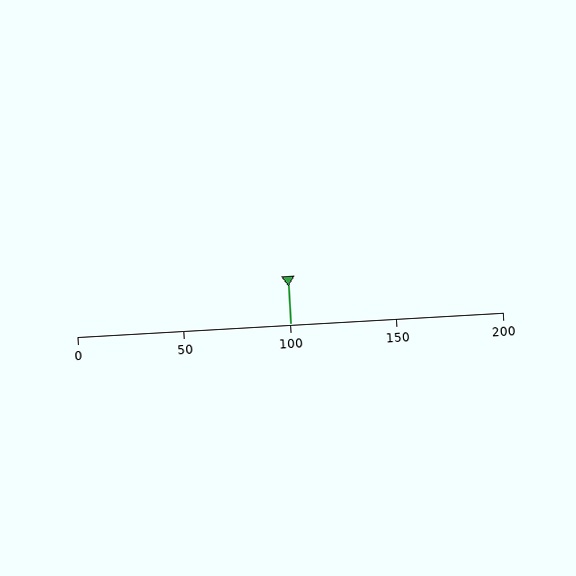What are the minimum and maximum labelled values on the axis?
The axis runs from 0 to 200.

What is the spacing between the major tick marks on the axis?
The major ticks are spaced 50 apart.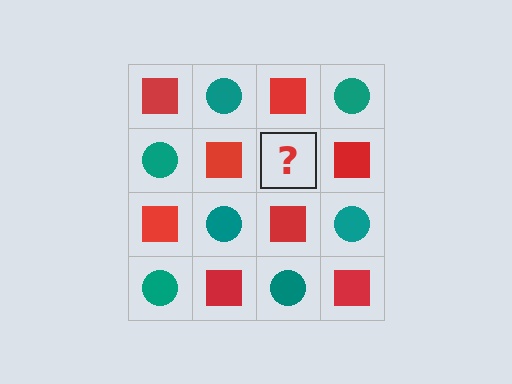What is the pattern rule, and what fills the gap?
The rule is that it alternates red square and teal circle in a checkerboard pattern. The gap should be filled with a teal circle.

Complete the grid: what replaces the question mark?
The question mark should be replaced with a teal circle.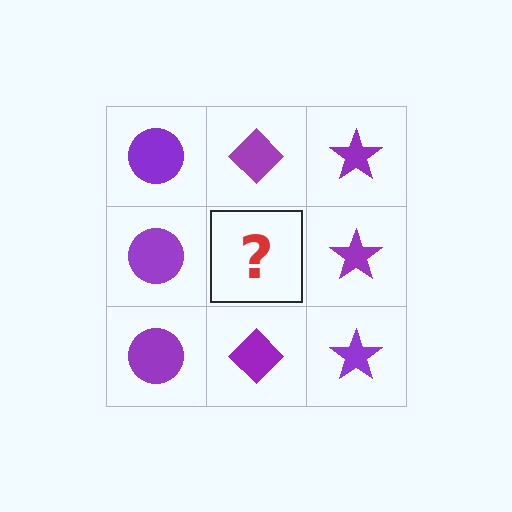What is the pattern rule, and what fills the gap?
The rule is that each column has a consistent shape. The gap should be filled with a purple diamond.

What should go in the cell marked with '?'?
The missing cell should contain a purple diamond.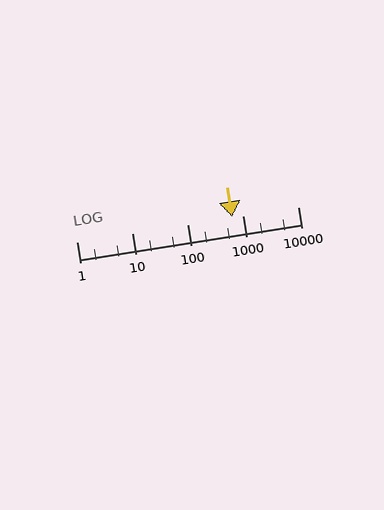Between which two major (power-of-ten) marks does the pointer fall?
The pointer is between 100 and 1000.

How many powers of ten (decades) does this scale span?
The scale spans 4 decades, from 1 to 10000.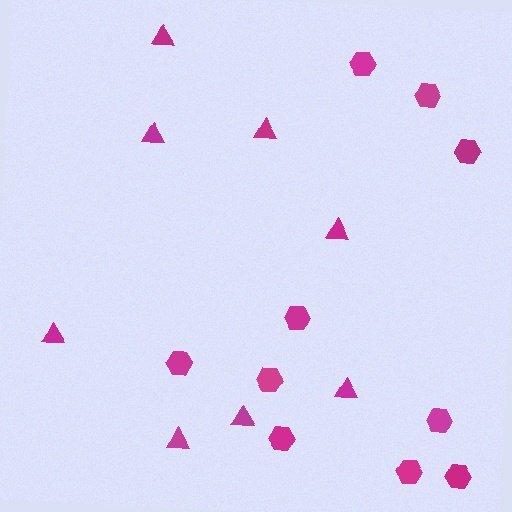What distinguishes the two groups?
There are 2 groups: one group of triangles (8) and one group of hexagons (10).